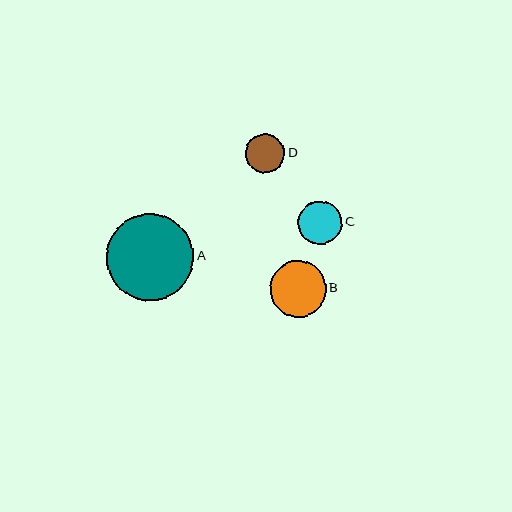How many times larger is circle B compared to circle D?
Circle B is approximately 1.4 times the size of circle D.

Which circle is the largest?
Circle A is the largest with a size of approximately 87 pixels.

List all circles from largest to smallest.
From largest to smallest: A, B, C, D.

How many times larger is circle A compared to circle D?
Circle A is approximately 2.2 times the size of circle D.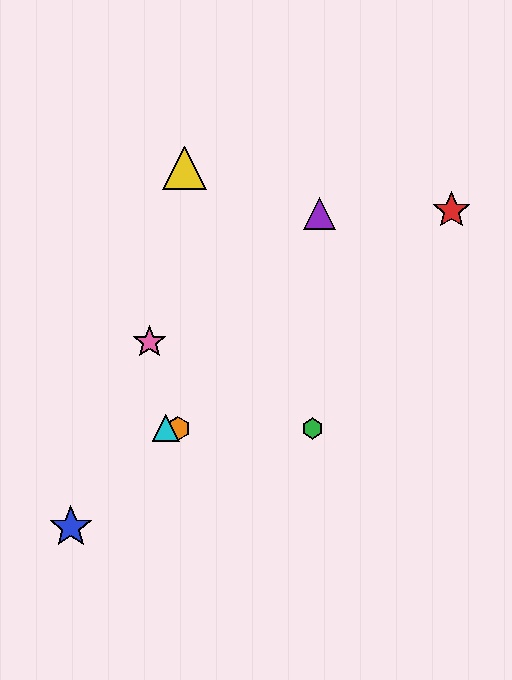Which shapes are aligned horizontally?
The green hexagon, the orange hexagon, the cyan triangle are aligned horizontally.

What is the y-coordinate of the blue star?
The blue star is at y≈527.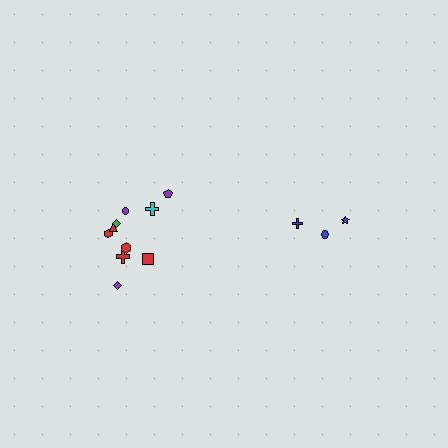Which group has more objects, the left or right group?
The left group.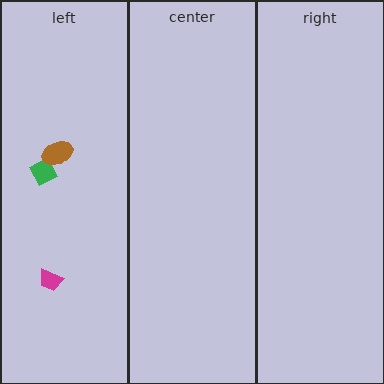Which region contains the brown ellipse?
The left region.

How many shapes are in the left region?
3.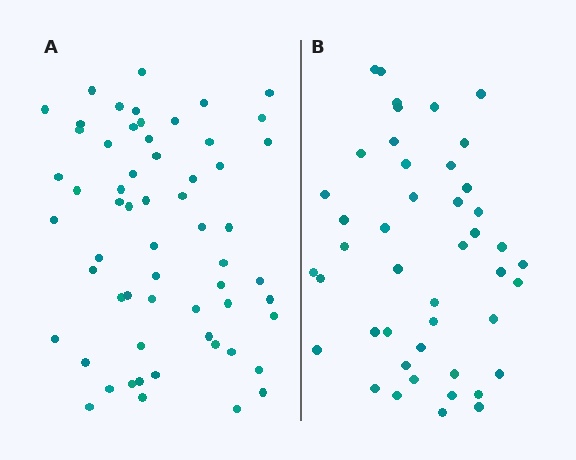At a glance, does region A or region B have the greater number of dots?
Region A (the left region) has more dots.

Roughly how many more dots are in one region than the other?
Region A has approximately 15 more dots than region B.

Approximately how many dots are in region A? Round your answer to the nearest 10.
About 60 dots.